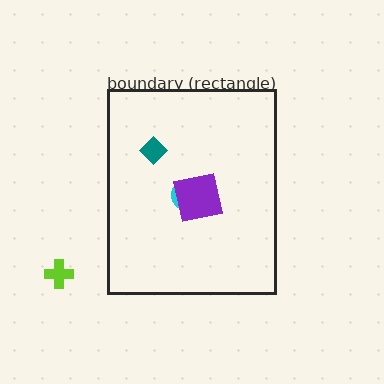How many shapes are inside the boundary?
3 inside, 1 outside.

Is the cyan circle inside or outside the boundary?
Inside.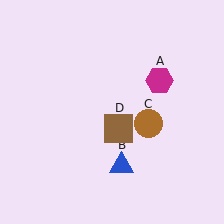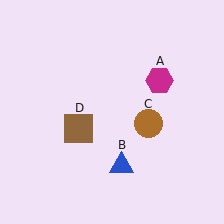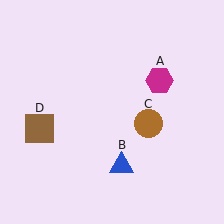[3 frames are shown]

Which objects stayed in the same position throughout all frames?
Magenta hexagon (object A) and blue triangle (object B) and brown circle (object C) remained stationary.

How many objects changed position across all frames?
1 object changed position: brown square (object D).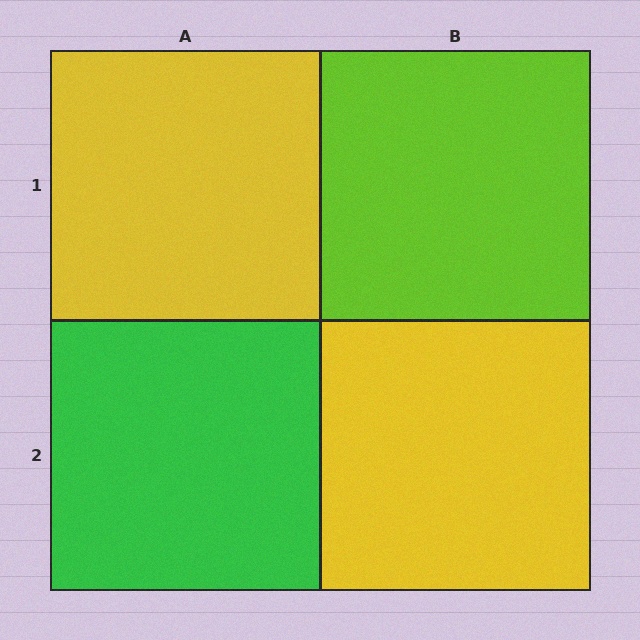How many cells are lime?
1 cell is lime.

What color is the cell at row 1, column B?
Lime.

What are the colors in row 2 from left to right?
Green, yellow.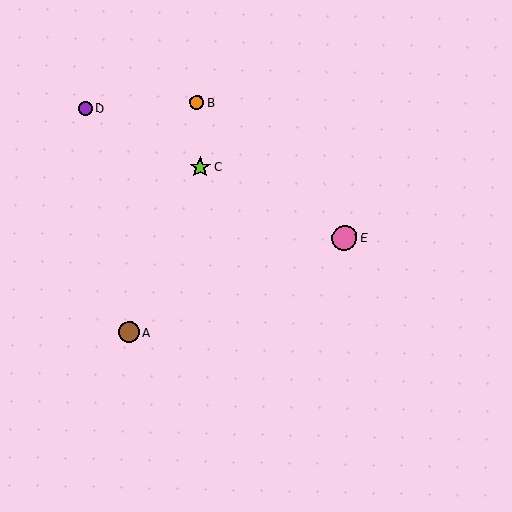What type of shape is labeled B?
Shape B is an orange circle.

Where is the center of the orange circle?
The center of the orange circle is at (197, 102).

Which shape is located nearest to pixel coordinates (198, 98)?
The orange circle (labeled B) at (197, 102) is nearest to that location.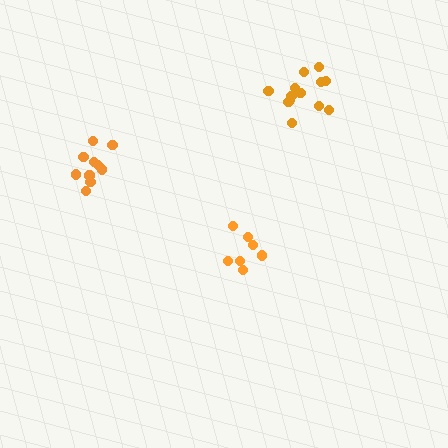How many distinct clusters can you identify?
There are 3 distinct clusters.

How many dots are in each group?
Group 1: 7 dots, Group 2: 13 dots, Group 3: 10 dots (30 total).